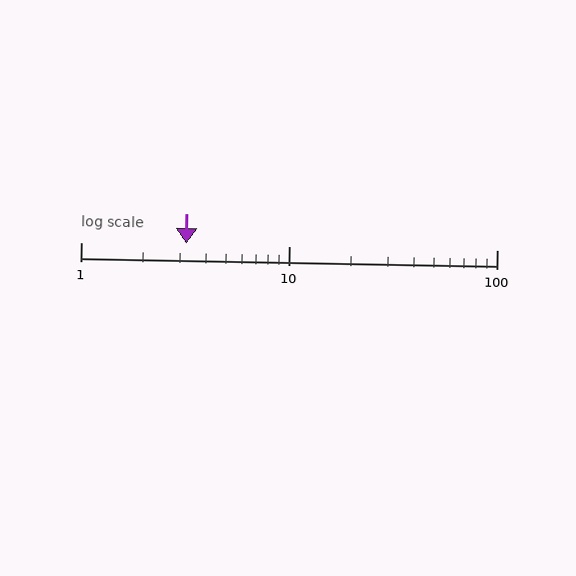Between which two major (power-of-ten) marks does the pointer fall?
The pointer is between 1 and 10.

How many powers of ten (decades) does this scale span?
The scale spans 2 decades, from 1 to 100.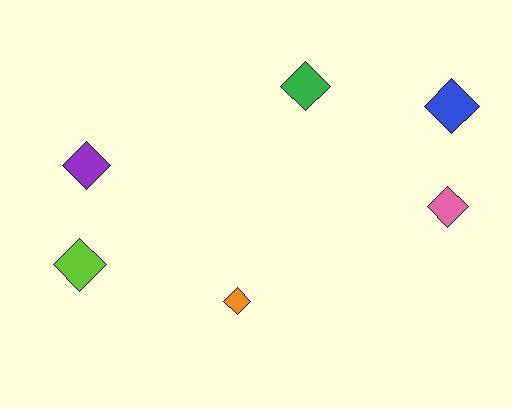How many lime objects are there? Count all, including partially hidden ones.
There is 1 lime object.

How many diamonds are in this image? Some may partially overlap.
There are 6 diamonds.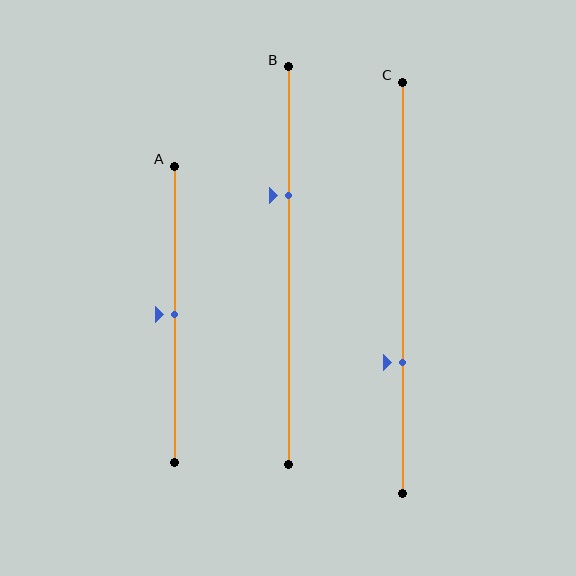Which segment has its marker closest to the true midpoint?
Segment A has its marker closest to the true midpoint.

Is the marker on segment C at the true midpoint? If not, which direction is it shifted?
No, the marker on segment C is shifted downward by about 18% of the segment length.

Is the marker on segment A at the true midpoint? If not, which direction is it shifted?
Yes, the marker on segment A is at the true midpoint.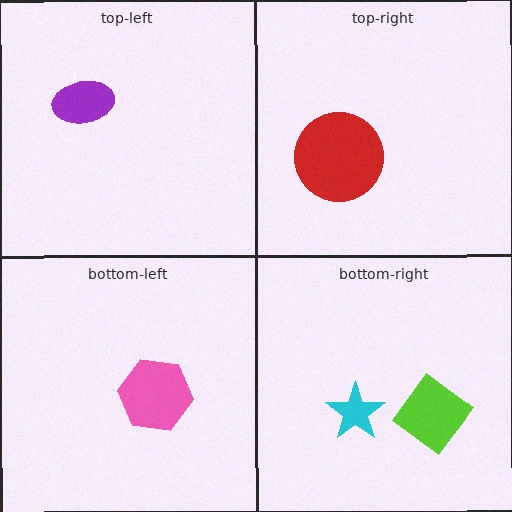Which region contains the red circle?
The top-right region.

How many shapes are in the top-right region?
1.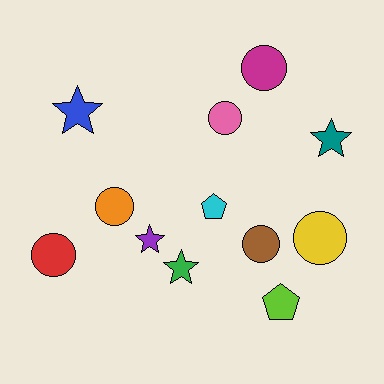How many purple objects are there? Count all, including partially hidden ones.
There is 1 purple object.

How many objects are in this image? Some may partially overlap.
There are 12 objects.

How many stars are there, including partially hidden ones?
There are 4 stars.